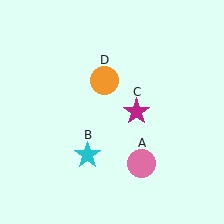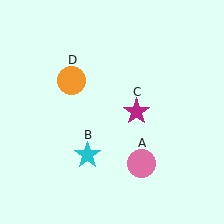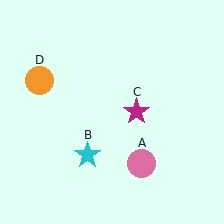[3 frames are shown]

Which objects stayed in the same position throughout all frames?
Pink circle (object A) and cyan star (object B) and magenta star (object C) remained stationary.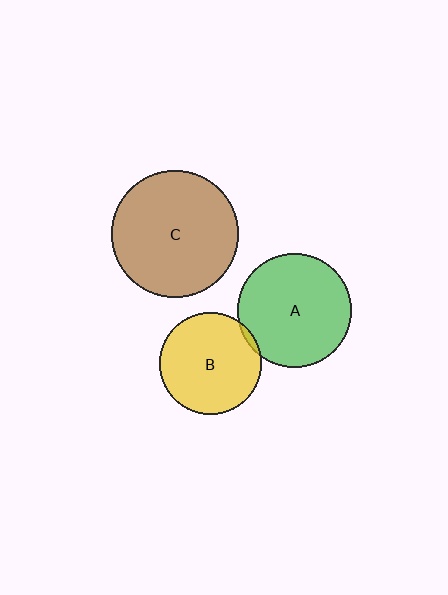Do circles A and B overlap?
Yes.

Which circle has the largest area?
Circle C (brown).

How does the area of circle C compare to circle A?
Approximately 1.2 times.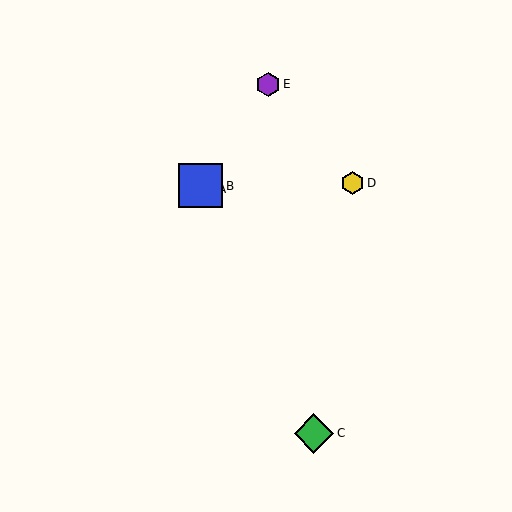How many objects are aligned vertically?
2 objects (A, B) are aligned vertically.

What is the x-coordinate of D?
Object D is at x≈353.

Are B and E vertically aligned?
No, B is at x≈201 and E is at x≈268.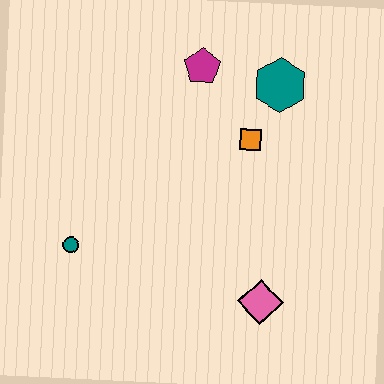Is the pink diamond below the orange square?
Yes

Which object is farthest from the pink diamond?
The magenta pentagon is farthest from the pink diamond.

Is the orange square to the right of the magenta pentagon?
Yes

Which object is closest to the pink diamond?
The orange square is closest to the pink diamond.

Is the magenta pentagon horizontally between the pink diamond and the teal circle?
Yes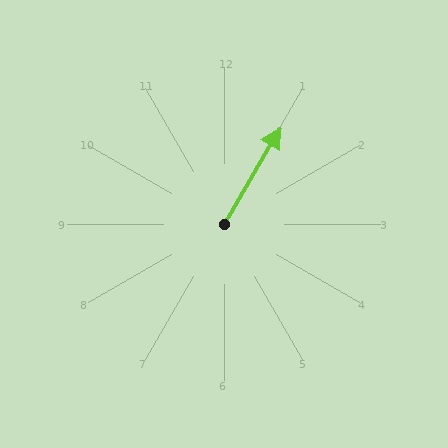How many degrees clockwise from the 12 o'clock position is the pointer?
Approximately 30 degrees.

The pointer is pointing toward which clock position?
Roughly 1 o'clock.